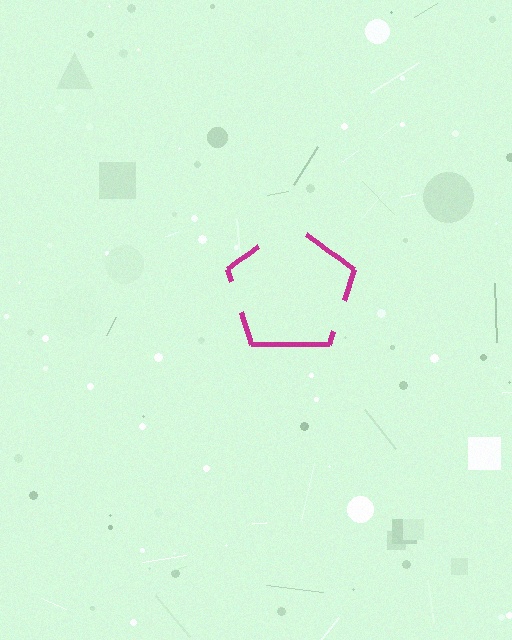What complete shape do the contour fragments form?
The contour fragments form a pentagon.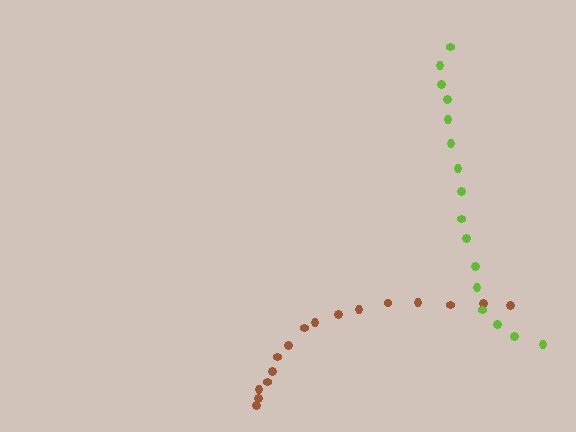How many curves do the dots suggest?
There are 2 distinct paths.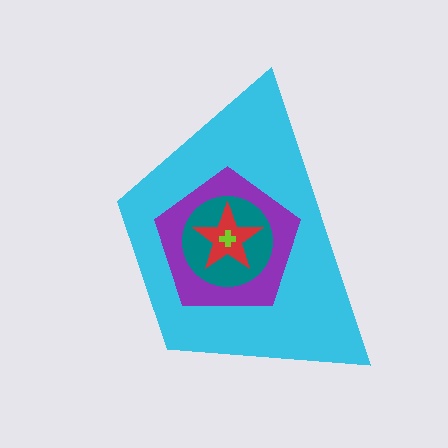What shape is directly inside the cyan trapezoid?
The purple pentagon.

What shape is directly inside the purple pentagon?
The teal circle.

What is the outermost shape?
The cyan trapezoid.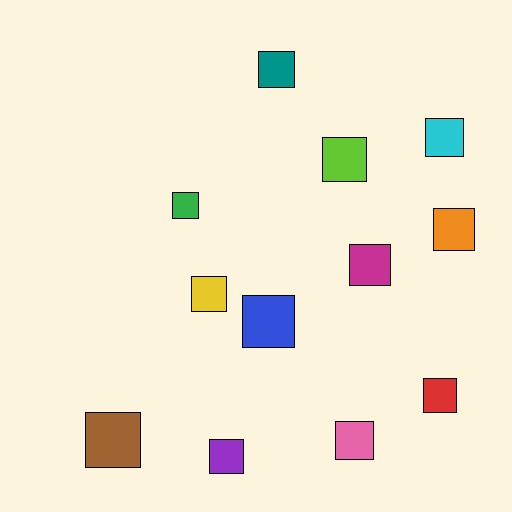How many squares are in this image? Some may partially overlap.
There are 12 squares.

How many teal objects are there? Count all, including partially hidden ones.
There is 1 teal object.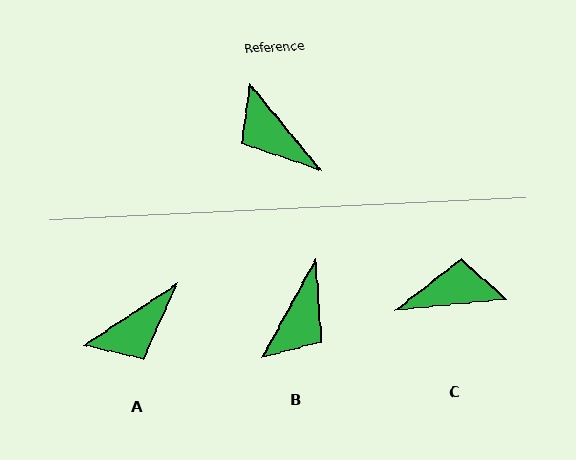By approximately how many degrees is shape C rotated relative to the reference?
Approximately 124 degrees clockwise.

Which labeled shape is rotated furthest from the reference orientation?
C, about 124 degrees away.